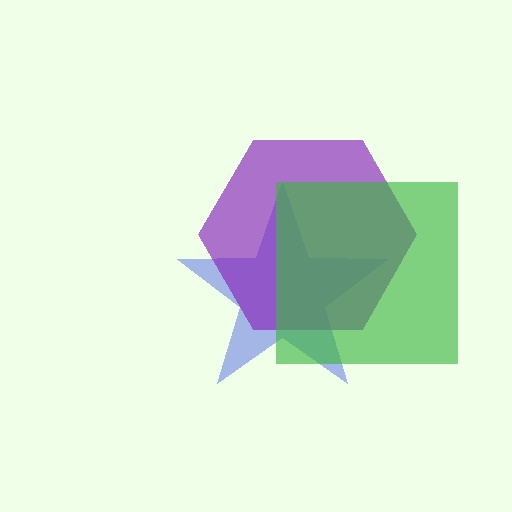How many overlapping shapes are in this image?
There are 3 overlapping shapes in the image.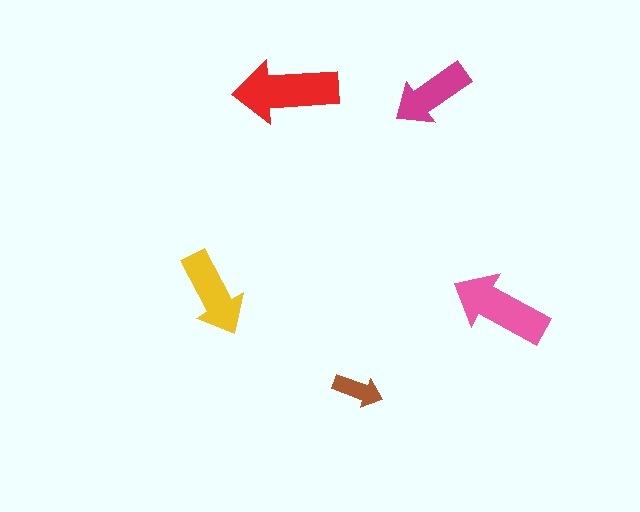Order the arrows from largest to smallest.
the red one, the pink one, the yellow one, the magenta one, the brown one.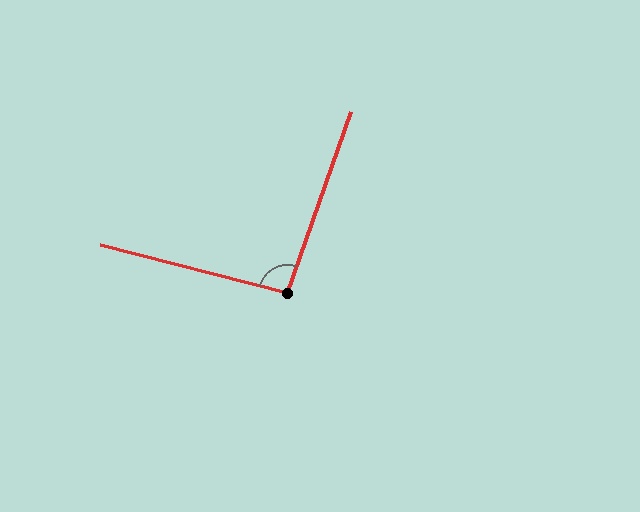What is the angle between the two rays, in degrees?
Approximately 95 degrees.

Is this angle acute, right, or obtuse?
It is approximately a right angle.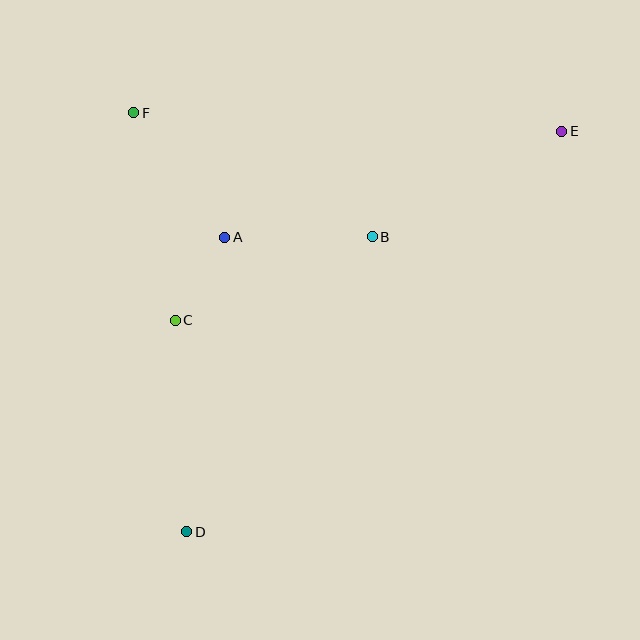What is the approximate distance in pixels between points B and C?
The distance between B and C is approximately 214 pixels.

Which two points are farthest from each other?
Points D and E are farthest from each other.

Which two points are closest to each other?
Points A and C are closest to each other.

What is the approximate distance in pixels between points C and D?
The distance between C and D is approximately 212 pixels.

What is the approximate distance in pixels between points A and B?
The distance between A and B is approximately 147 pixels.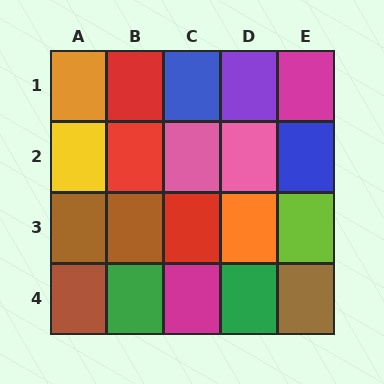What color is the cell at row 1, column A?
Orange.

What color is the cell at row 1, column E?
Magenta.